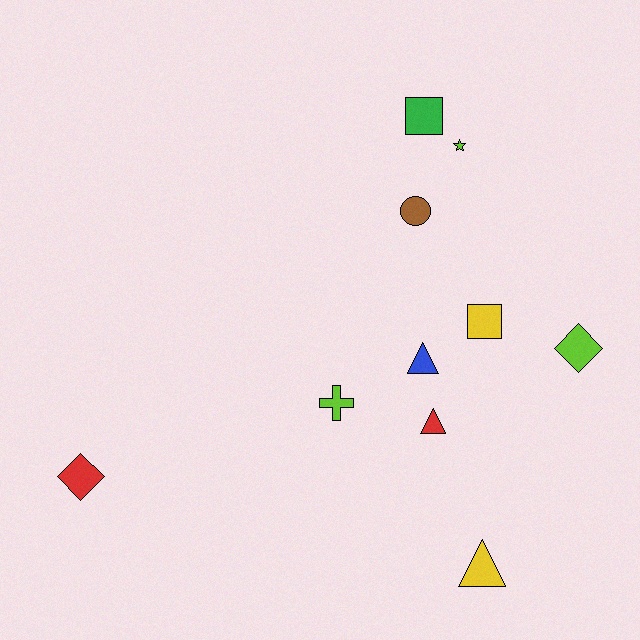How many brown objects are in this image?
There is 1 brown object.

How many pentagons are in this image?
There are no pentagons.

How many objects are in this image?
There are 10 objects.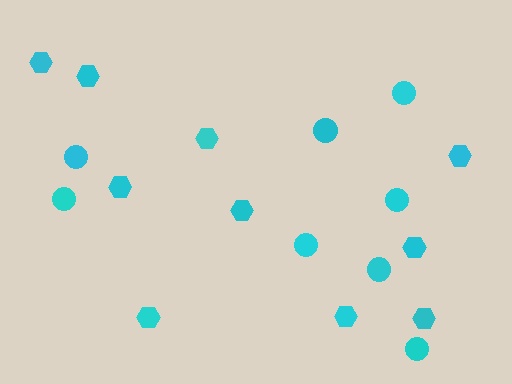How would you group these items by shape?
There are 2 groups: one group of hexagons (10) and one group of circles (8).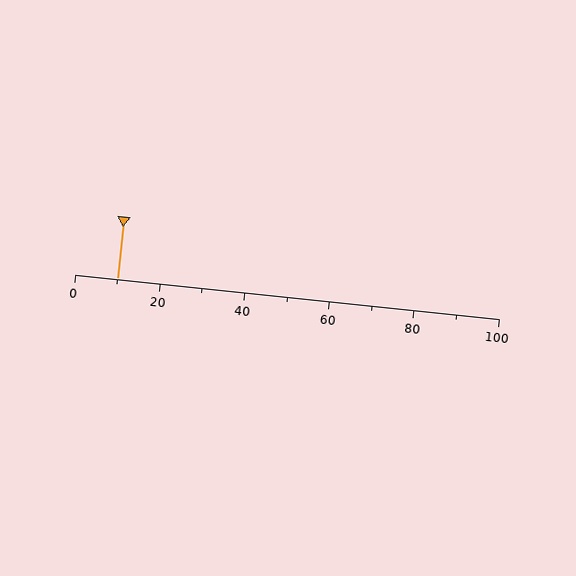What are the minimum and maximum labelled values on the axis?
The axis runs from 0 to 100.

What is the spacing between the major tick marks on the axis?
The major ticks are spaced 20 apart.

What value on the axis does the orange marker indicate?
The marker indicates approximately 10.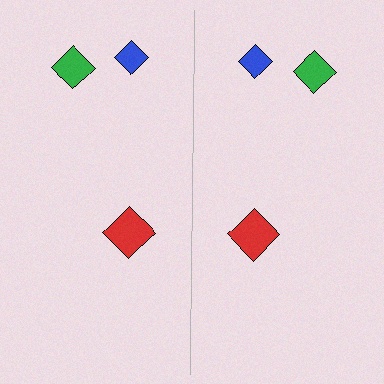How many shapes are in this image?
There are 6 shapes in this image.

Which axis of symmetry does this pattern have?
The pattern has a vertical axis of symmetry running through the center of the image.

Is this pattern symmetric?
Yes, this pattern has bilateral (reflection) symmetry.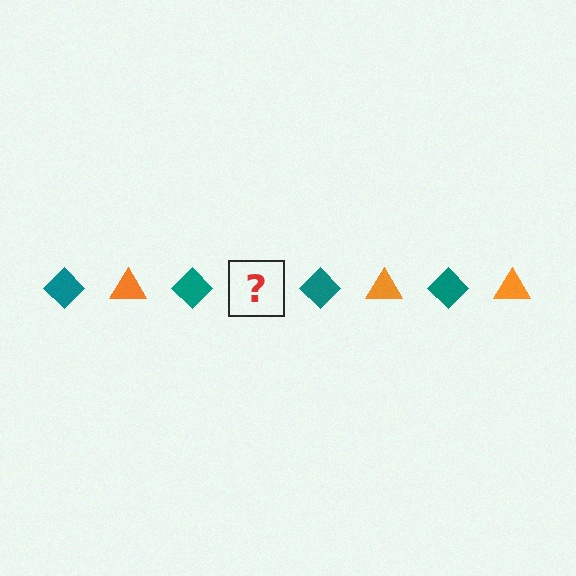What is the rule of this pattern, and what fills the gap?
The rule is that the pattern alternates between teal diamond and orange triangle. The gap should be filled with an orange triangle.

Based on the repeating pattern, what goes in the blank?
The blank should be an orange triangle.